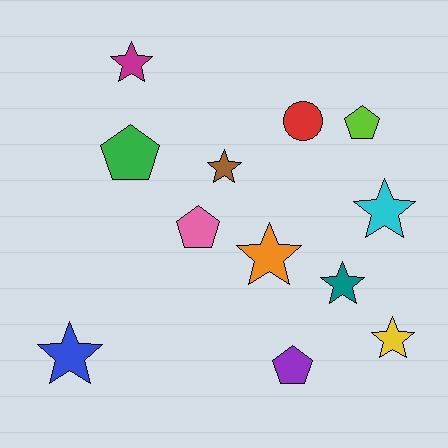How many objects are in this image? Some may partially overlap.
There are 12 objects.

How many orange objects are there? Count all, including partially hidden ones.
There is 1 orange object.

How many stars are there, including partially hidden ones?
There are 7 stars.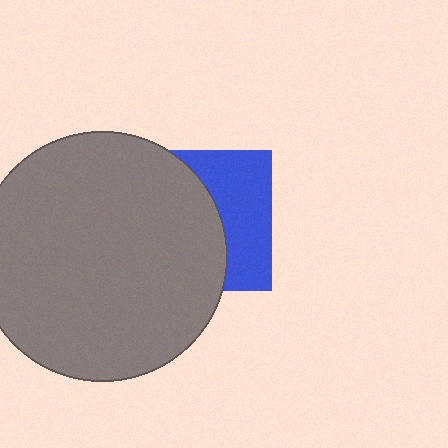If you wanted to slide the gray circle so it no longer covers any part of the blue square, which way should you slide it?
Slide it left — that is the most direct way to separate the two shapes.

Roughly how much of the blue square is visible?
A small part of it is visible (roughly 41%).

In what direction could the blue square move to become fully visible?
The blue square could move right. That would shift it out from behind the gray circle entirely.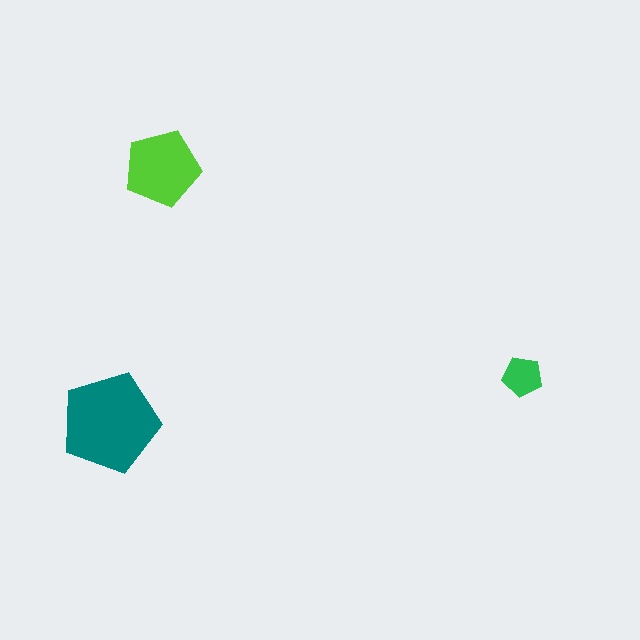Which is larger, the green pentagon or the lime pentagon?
The lime one.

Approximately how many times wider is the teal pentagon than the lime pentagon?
About 1.5 times wider.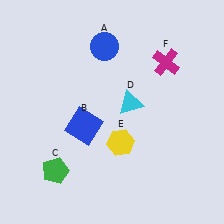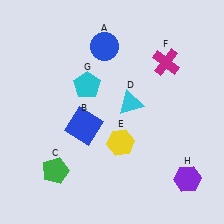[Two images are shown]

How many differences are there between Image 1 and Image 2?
There are 2 differences between the two images.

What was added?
A cyan pentagon (G), a purple hexagon (H) were added in Image 2.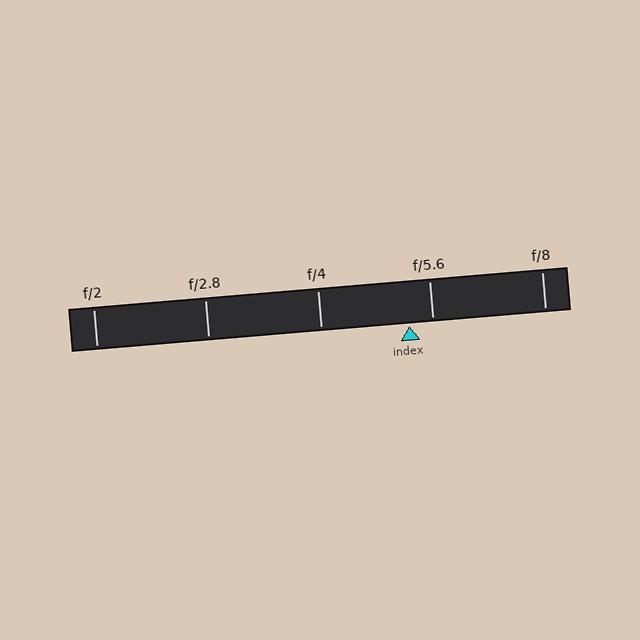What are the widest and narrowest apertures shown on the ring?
The widest aperture shown is f/2 and the narrowest is f/8.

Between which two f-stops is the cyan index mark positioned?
The index mark is between f/4 and f/5.6.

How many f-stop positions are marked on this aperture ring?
There are 5 f-stop positions marked.